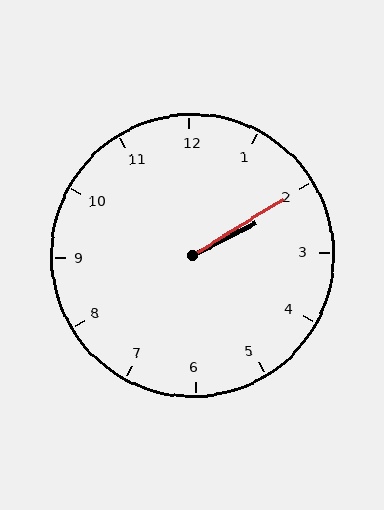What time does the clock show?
2:10.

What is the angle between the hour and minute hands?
Approximately 5 degrees.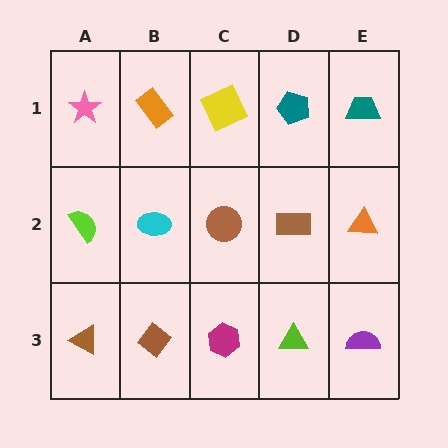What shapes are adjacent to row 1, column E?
An orange triangle (row 2, column E), a teal pentagon (row 1, column D).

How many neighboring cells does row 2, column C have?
4.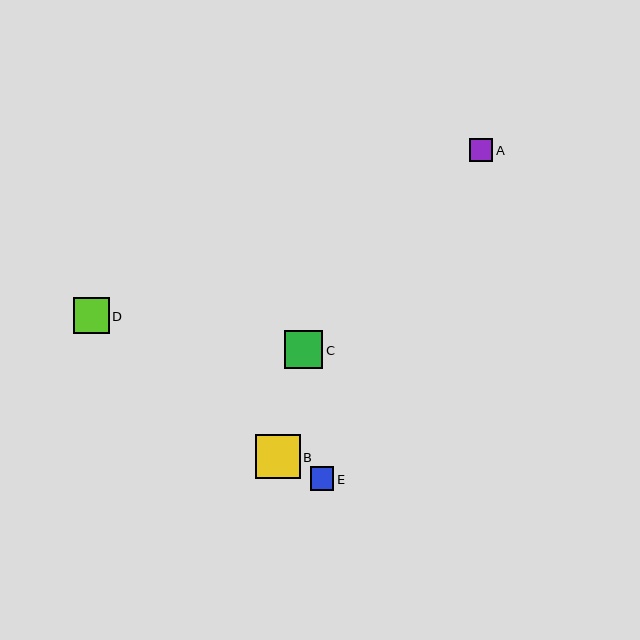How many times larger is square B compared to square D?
Square B is approximately 1.2 times the size of square D.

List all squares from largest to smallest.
From largest to smallest: B, C, D, E, A.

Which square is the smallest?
Square A is the smallest with a size of approximately 24 pixels.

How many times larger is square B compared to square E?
Square B is approximately 1.9 times the size of square E.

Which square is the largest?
Square B is the largest with a size of approximately 45 pixels.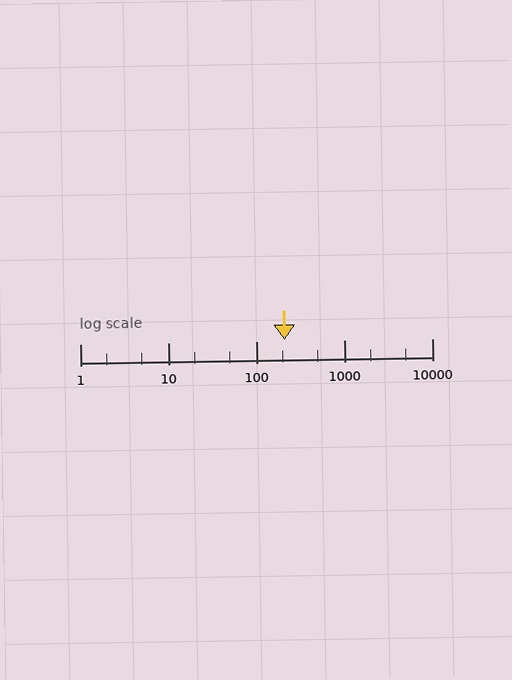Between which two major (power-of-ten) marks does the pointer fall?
The pointer is between 100 and 1000.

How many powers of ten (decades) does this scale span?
The scale spans 4 decades, from 1 to 10000.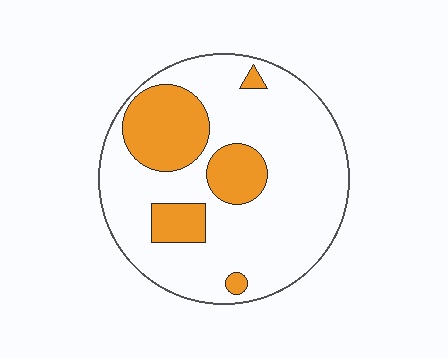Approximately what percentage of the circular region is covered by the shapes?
Approximately 25%.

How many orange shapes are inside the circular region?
5.